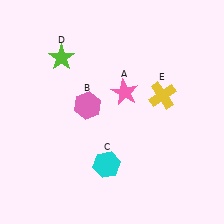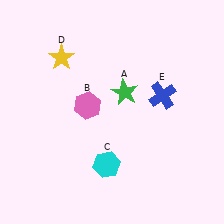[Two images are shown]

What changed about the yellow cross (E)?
In Image 1, E is yellow. In Image 2, it changed to blue.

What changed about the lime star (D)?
In Image 1, D is lime. In Image 2, it changed to yellow.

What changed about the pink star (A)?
In Image 1, A is pink. In Image 2, it changed to green.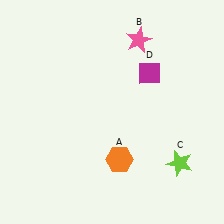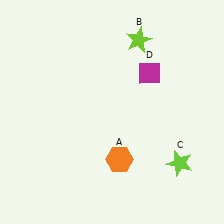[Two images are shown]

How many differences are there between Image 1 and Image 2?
There is 1 difference between the two images.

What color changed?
The star (B) changed from pink in Image 1 to lime in Image 2.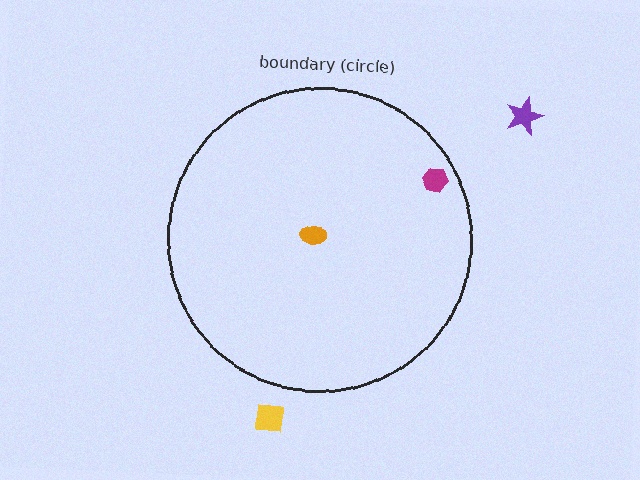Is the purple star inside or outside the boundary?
Outside.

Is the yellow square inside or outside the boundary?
Outside.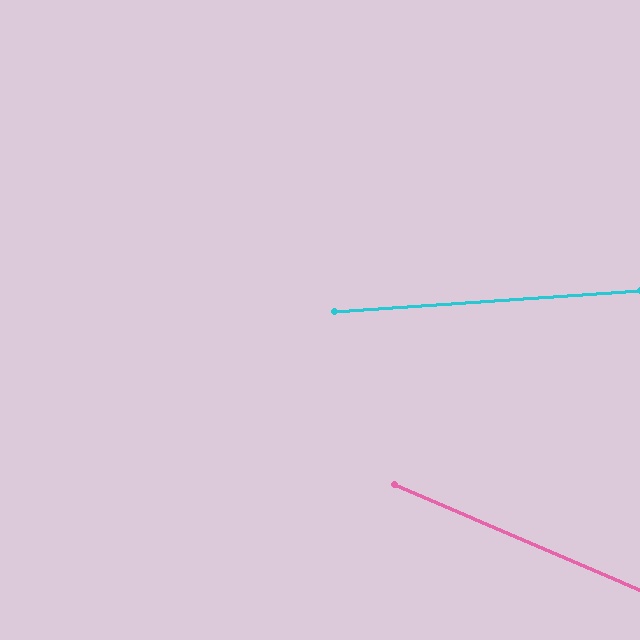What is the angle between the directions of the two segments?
Approximately 27 degrees.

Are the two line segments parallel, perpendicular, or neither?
Neither parallel nor perpendicular — they differ by about 27°.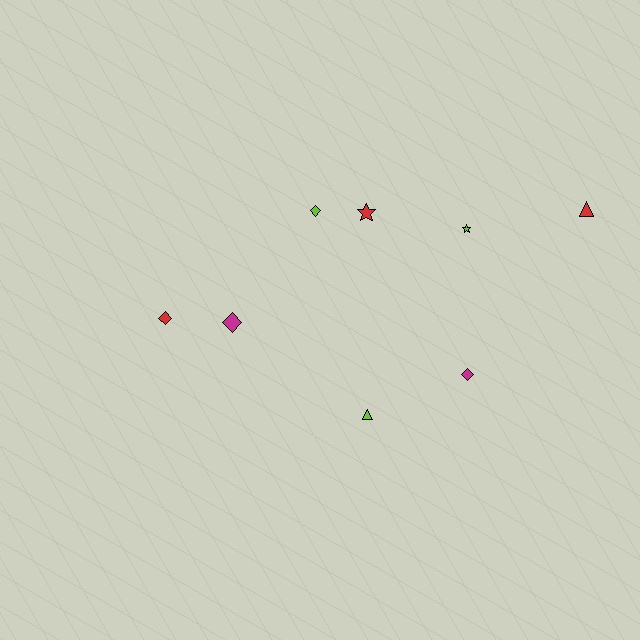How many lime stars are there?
There is 1 lime star.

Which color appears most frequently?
Lime, with 3 objects.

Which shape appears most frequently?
Diamond, with 4 objects.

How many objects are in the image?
There are 8 objects.